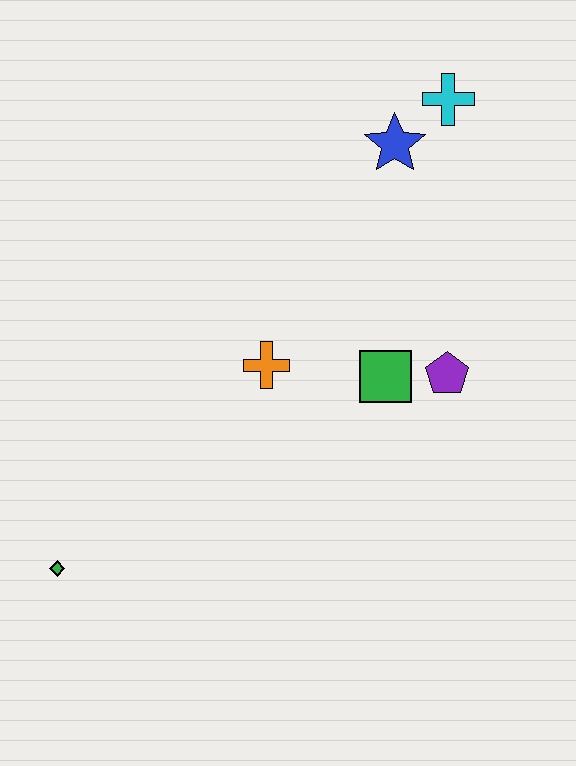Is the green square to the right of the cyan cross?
No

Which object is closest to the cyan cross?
The blue star is closest to the cyan cross.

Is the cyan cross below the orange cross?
No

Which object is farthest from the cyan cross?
The green diamond is farthest from the cyan cross.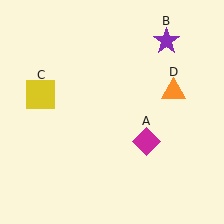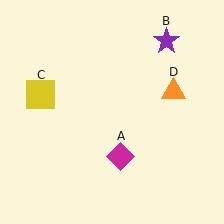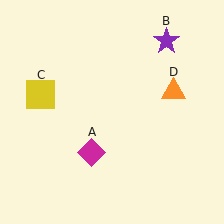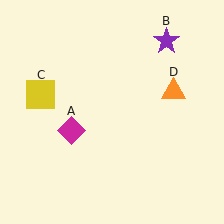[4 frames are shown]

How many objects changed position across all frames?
1 object changed position: magenta diamond (object A).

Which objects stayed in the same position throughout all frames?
Purple star (object B) and yellow square (object C) and orange triangle (object D) remained stationary.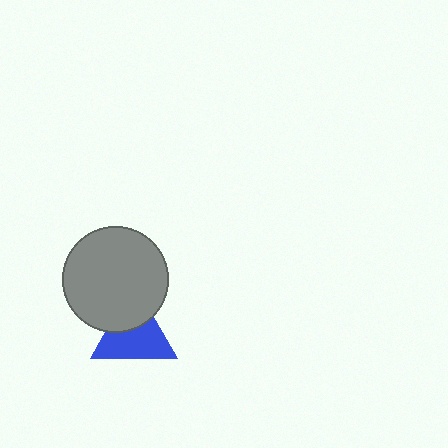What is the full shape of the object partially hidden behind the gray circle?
The partially hidden object is a blue triangle.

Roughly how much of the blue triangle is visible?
About half of it is visible (roughly 64%).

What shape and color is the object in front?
The object in front is a gray circle.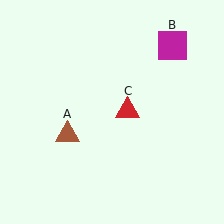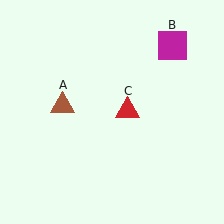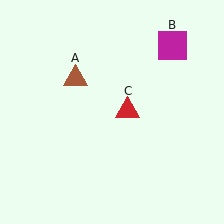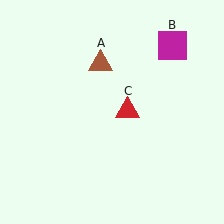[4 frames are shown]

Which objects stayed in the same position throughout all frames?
Magenta square (object B) and red triangle (object C) remained stationary.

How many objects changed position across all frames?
1 object changed position: brown triangle (object A).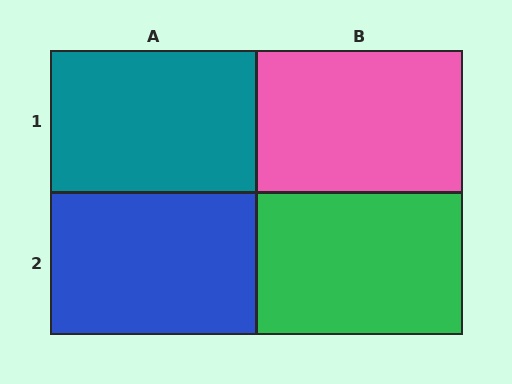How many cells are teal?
1 cell is teal.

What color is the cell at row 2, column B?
Green.